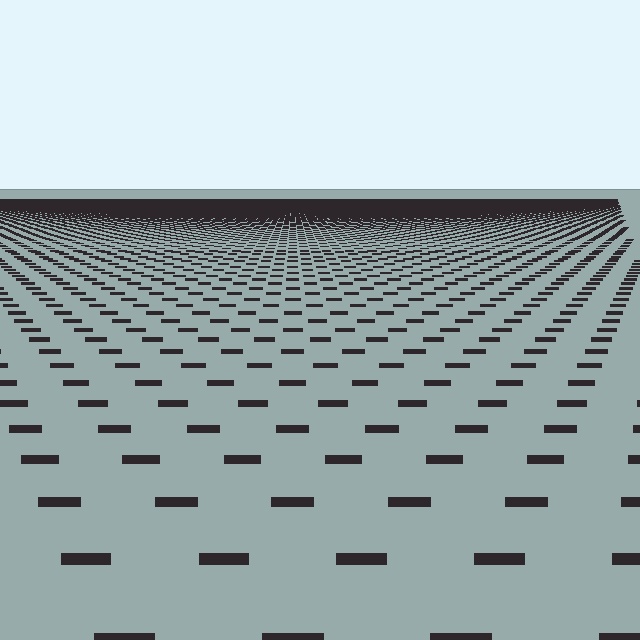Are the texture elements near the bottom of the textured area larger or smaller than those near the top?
Larger. Near the bottom, elements are closer to the viewer and appear at a bigger on-screen size.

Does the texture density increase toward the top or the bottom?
Density increases toward the top.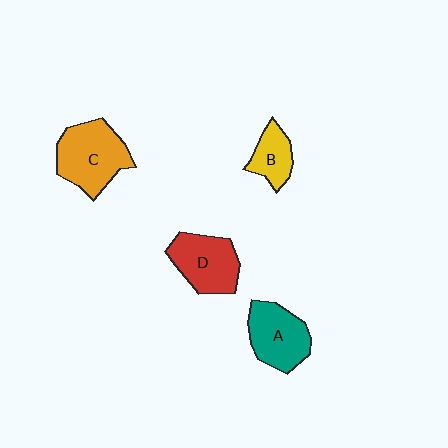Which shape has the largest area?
Shape C (orange).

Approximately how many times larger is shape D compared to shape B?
Approximately 1.7 times.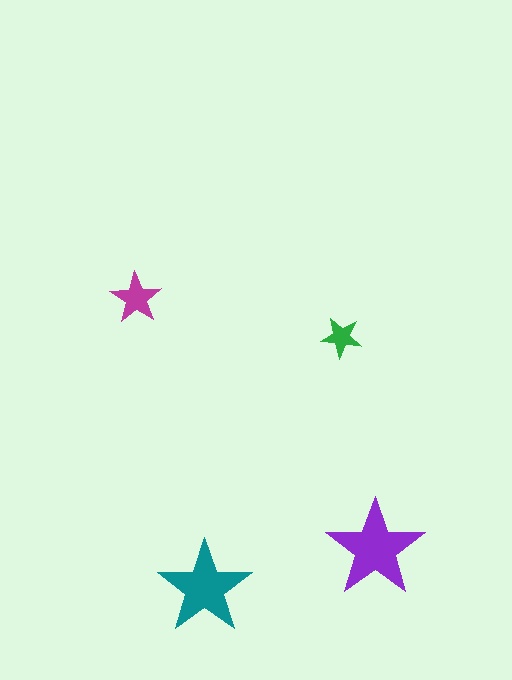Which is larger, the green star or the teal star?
The teal one.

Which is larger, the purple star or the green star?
The purple one.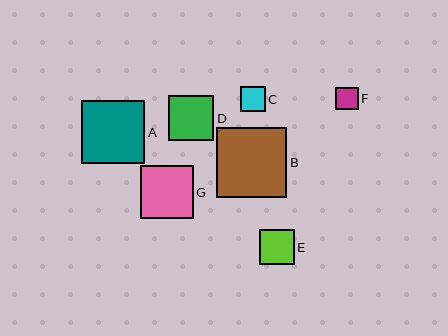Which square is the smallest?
Square F is the smallest with a size of approximately 22 pixels.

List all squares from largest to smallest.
From largest to smallest: B, A, G, D, E, C, F.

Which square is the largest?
Square B is the largest with a size of approximately 70 pixels.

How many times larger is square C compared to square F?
Square C is approximately 1.1 times the size of square F.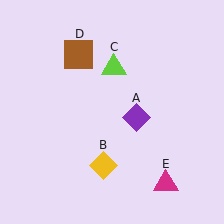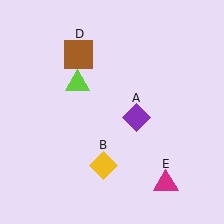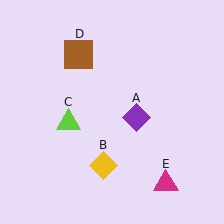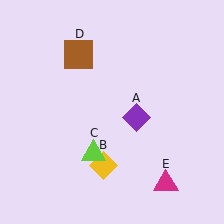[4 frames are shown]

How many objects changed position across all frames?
1 object changed position: lime triangle (object C).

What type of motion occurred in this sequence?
The lime triangle (object C) rotated counterclockwise around the center of the scene.